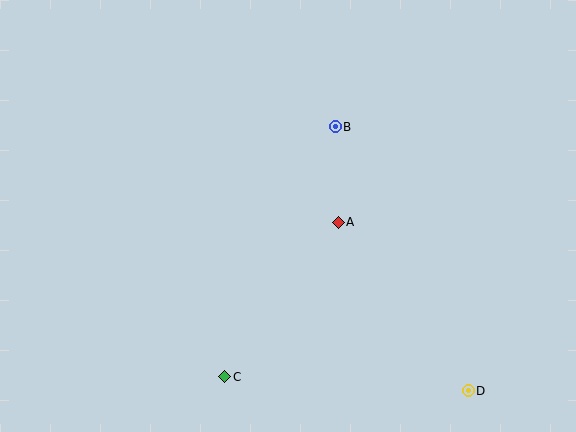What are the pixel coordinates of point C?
Point C is at (225, 377).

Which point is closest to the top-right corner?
Point B is closest to the top-right corner.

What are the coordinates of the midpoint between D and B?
The midpoint between D and B is at (402, 259).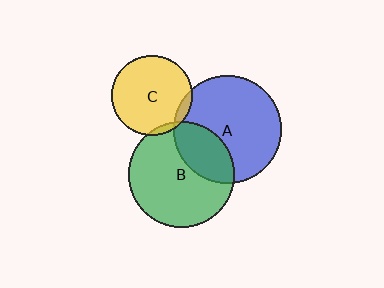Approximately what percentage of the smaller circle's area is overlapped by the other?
Approximately 5%.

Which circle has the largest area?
Circle A (blue).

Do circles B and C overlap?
Yes.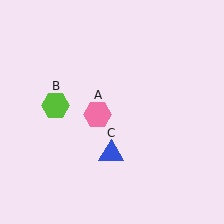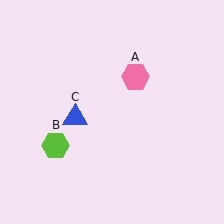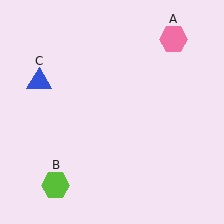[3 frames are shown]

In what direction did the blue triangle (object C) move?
The blue triangle (object C) moved up and to the left.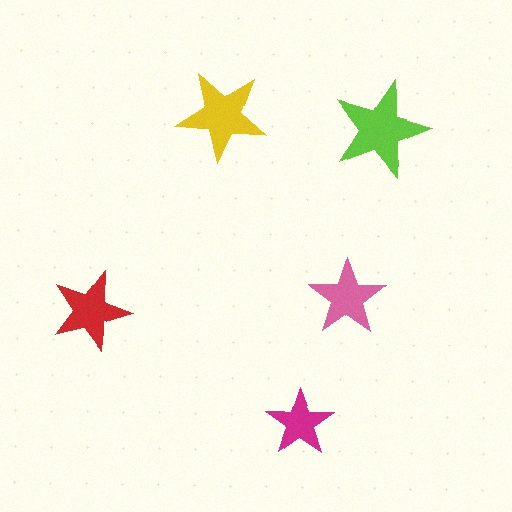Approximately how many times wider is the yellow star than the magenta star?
About 1.5 times wider.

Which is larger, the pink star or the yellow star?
The yellow one.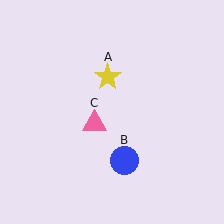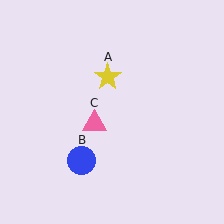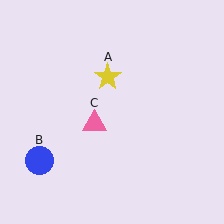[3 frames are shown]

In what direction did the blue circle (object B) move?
The blue circle (object B) moved left.